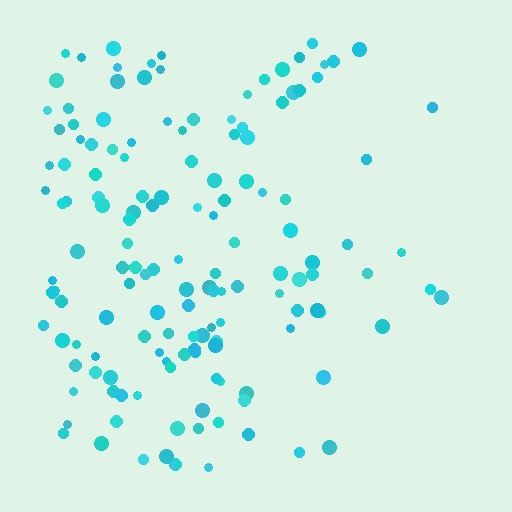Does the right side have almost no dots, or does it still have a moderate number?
Still a moderate number, just noticeably fewer than the left.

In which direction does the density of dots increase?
From right to left, with the left side densest.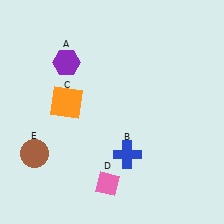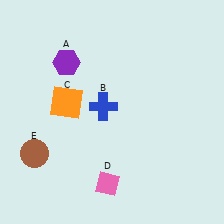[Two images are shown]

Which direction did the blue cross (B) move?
The blue cross (B) moved up.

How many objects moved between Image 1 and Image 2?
1 object moved between the two images.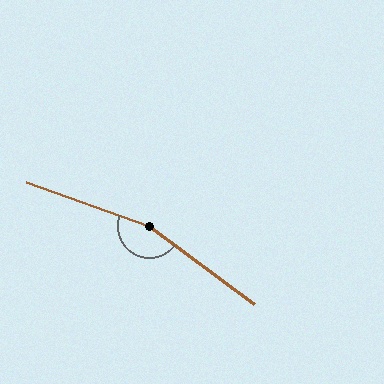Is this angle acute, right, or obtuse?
It is obtuse.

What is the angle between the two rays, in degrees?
Approximately 163 degrees.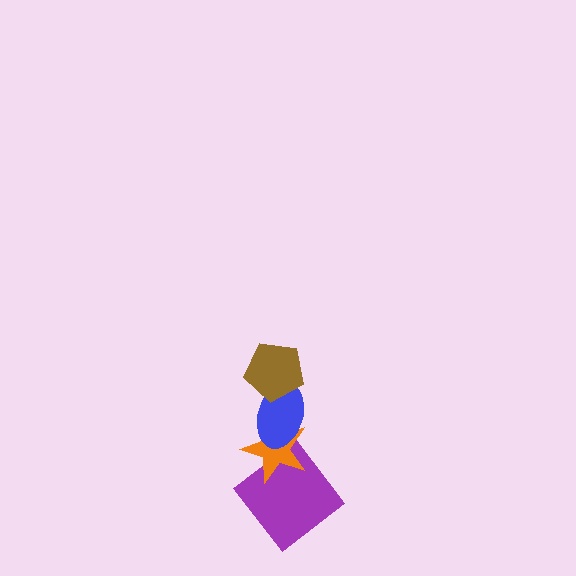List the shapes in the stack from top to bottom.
From top to bottom: the brown pentagon, the blue ellipse, the orange star, the purple diamond.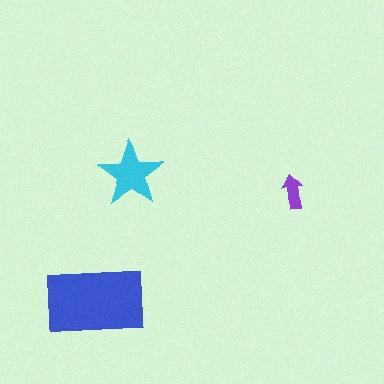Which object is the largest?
The blue rectangle.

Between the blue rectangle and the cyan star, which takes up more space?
The blue rectangle.